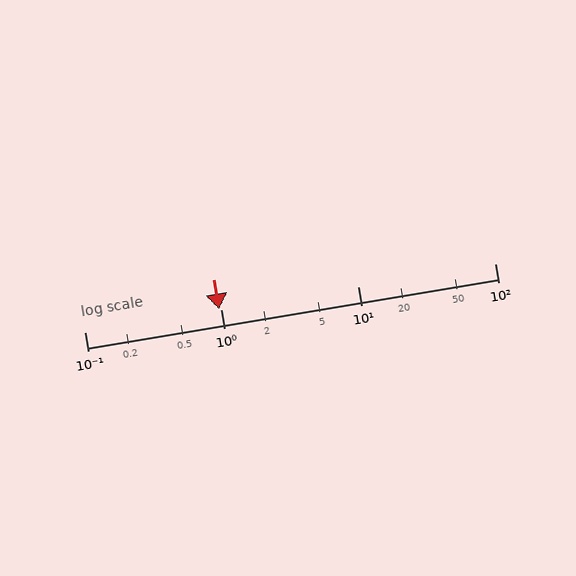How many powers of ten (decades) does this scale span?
The scale spans 3 decades, from 0.1 to 100.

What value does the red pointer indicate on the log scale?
The pointer indicates approximately 0.96.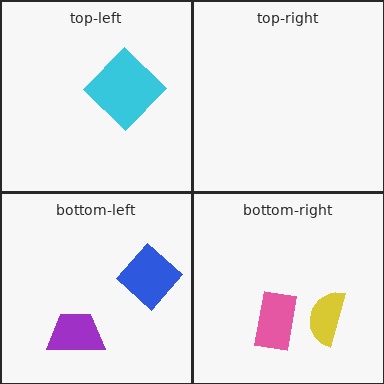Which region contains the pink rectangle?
The bottom-right region.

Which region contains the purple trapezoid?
The bottom-left region.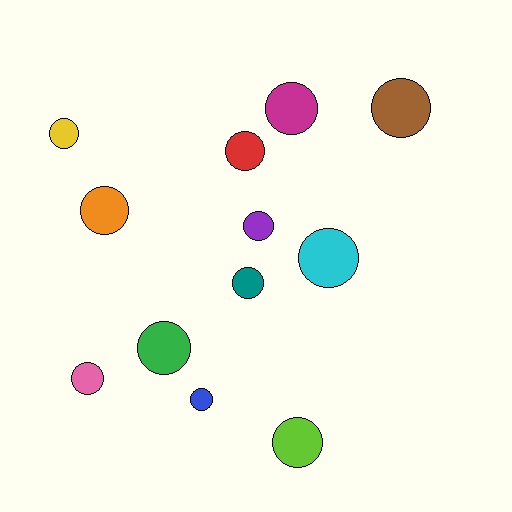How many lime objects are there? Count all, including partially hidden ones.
There is 1 lime object.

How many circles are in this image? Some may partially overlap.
There are 12 circles.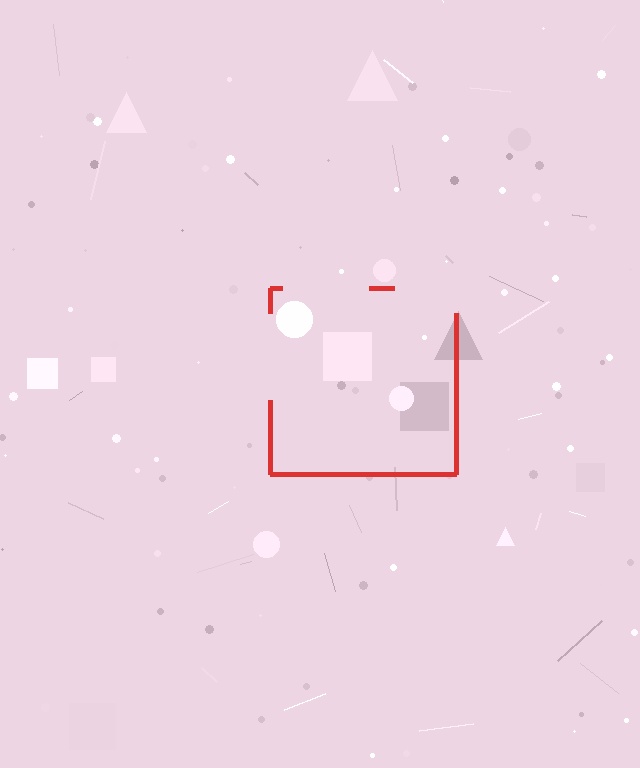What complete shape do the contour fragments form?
The contour fragments form a square.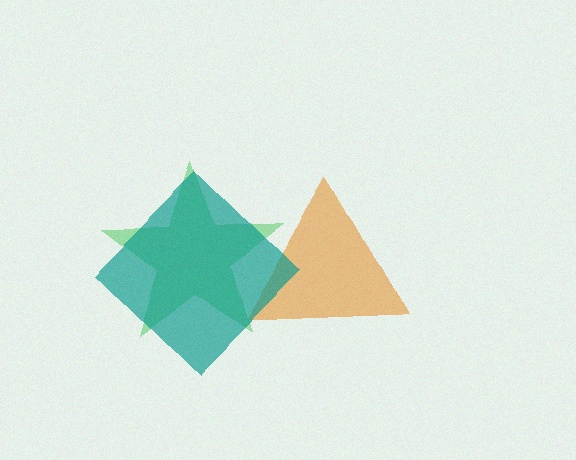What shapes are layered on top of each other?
The layered shapes are: a green star, an orange triangle, a teal diamond.